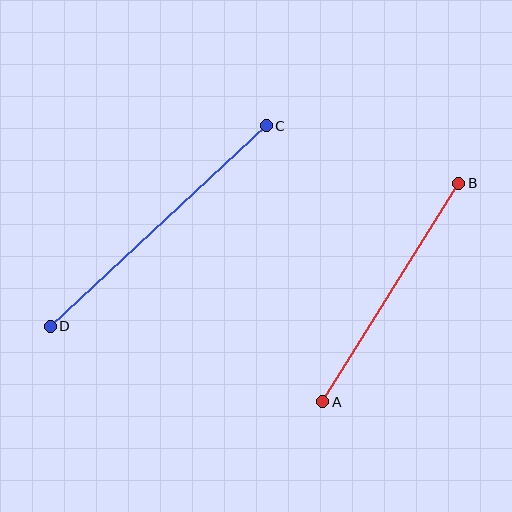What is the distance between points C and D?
The distance is approximately 295 pixels.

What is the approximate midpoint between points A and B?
The midpoint is at approximately (391, 293) pixels.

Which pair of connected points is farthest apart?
Points C and D are farthest apart.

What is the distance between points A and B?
The distance is approximately 258 pixels.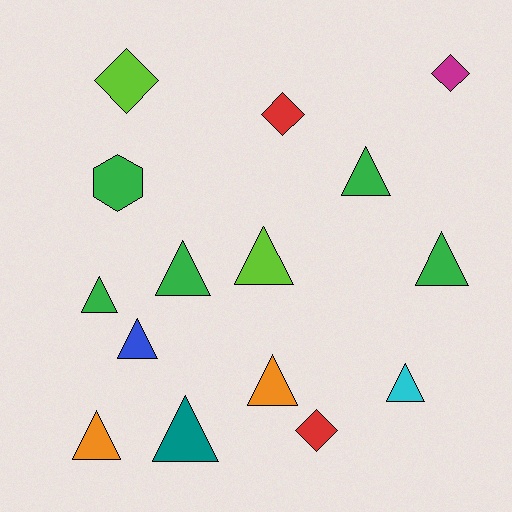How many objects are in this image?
There are 15 objects.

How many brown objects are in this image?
There are no brown objects.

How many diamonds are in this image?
There are 4 diamonds.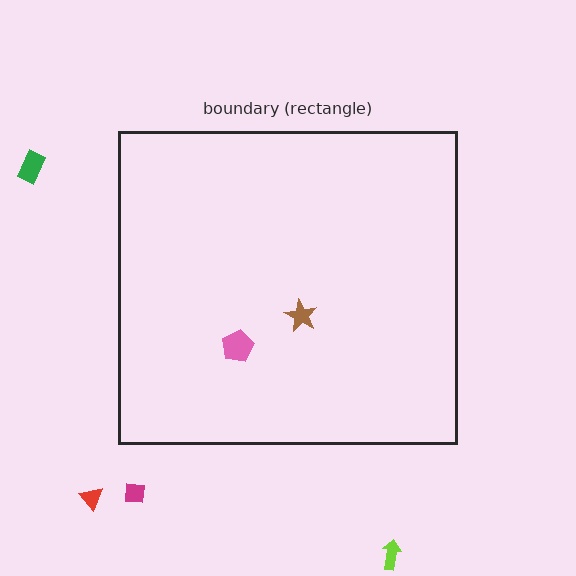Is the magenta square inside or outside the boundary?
Outside.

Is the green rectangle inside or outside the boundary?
Outside.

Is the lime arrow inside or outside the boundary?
Outside.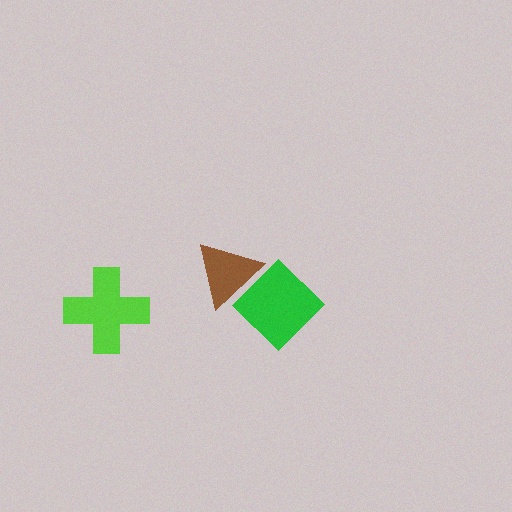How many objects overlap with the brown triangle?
1 object overlaps with the brown triangle.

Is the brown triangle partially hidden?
No, no other shape covers it.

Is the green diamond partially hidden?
Yes, it is partially covered by another shape.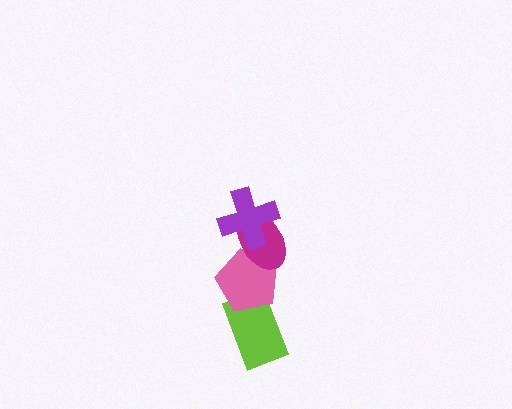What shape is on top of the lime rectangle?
The pink pentagon is on top of the lime rectangle.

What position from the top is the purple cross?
The purple cross is 1st from the top.